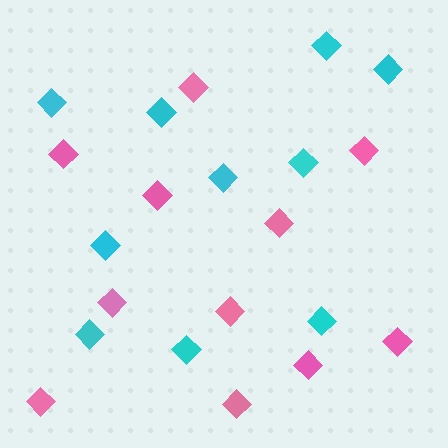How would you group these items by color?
There are 2 groups: one group of cyan diamonds (10) and one group of pink diamonds (11).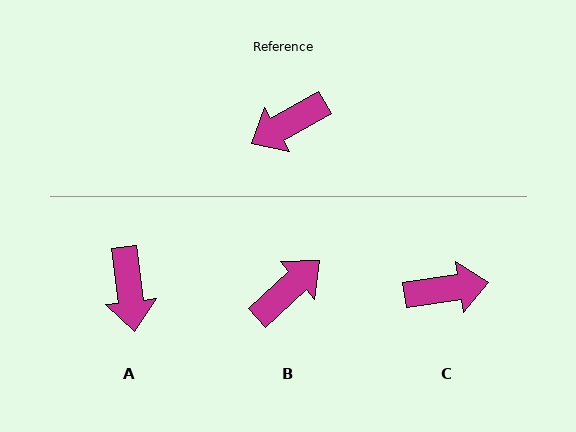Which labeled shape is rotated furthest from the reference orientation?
B, about 167 degrees away.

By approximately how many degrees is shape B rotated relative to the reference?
Approximately 167 degrees clockwise.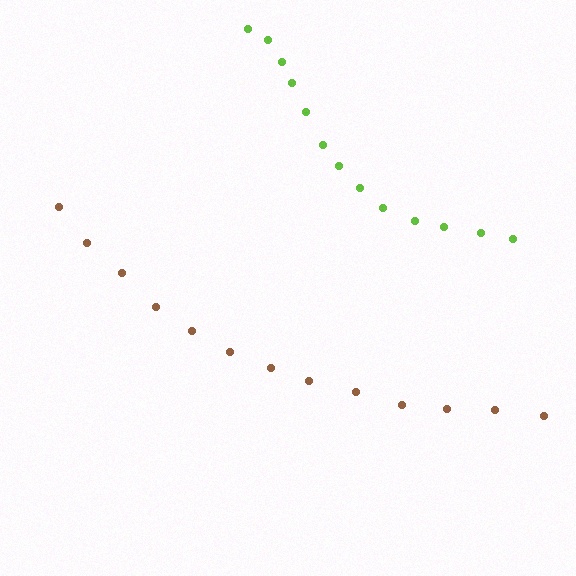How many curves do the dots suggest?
There are 2 distinct paths.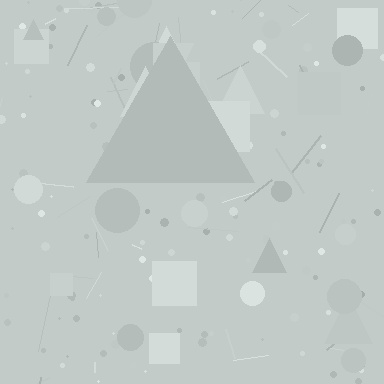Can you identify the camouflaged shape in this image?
The camouflaged shape is a triangle.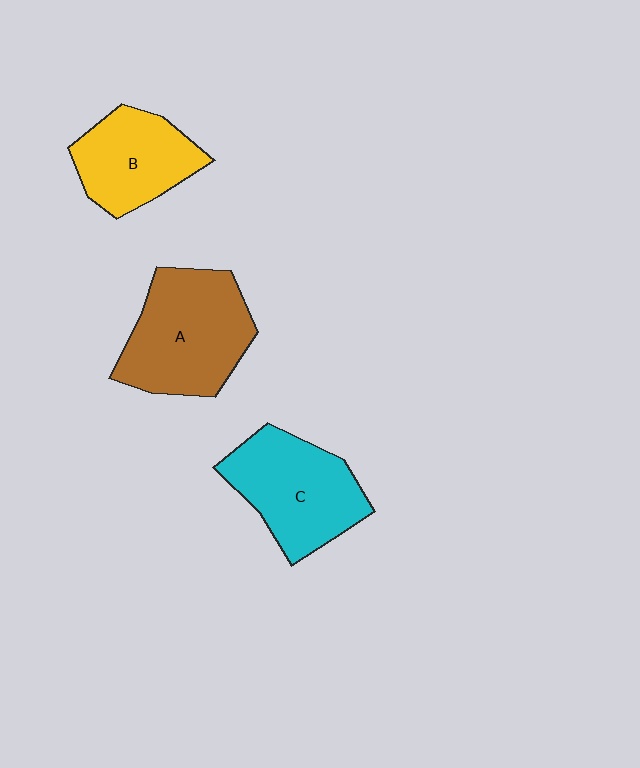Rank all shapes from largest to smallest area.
From largest to smallest: A (brown), C (cyan), B (yellow).